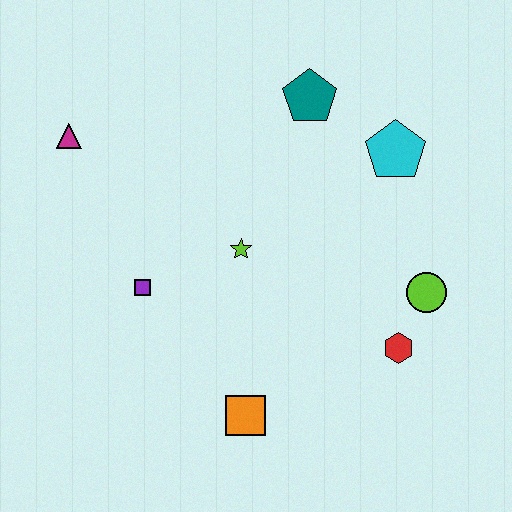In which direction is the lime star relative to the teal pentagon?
The lime star is below the teal pentagon.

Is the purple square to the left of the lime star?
Yes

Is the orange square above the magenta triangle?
No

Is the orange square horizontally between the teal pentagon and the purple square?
Yes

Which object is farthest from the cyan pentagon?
The magenta triangle is farthest from the cyan pentagon.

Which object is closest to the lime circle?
The red hexagon is closest to the lime circle.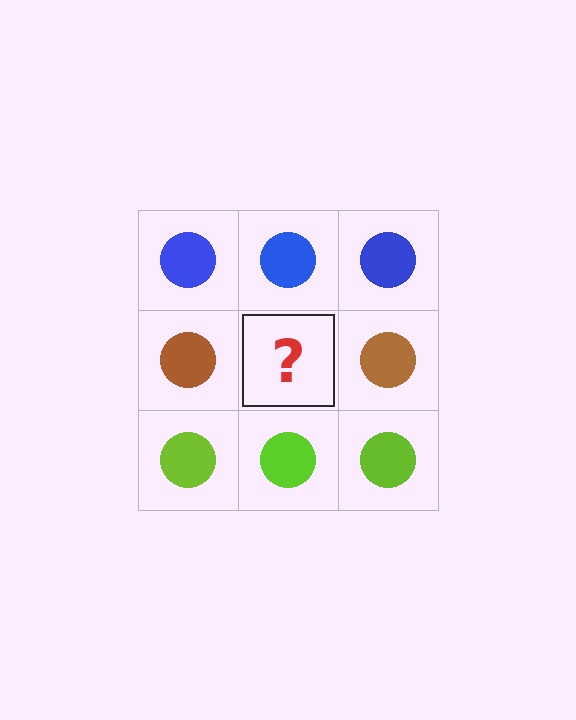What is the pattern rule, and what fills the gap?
The rule is that each row has a consistent color. The gap should be filled with a brown circle.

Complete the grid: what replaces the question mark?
The question mark should be replaced with a brown circle.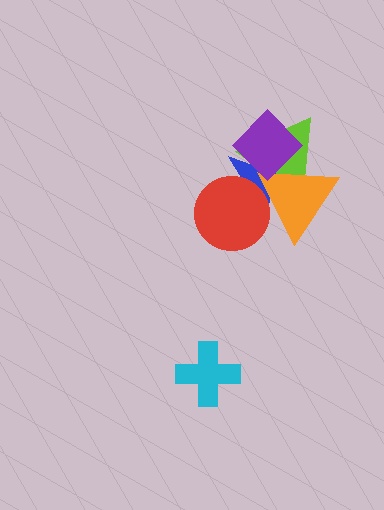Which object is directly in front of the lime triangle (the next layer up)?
The blue star is directly in front of the lime triangle.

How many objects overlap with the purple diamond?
3 objects overlap with the purple diamond.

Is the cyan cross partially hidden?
No, no other shape covers it.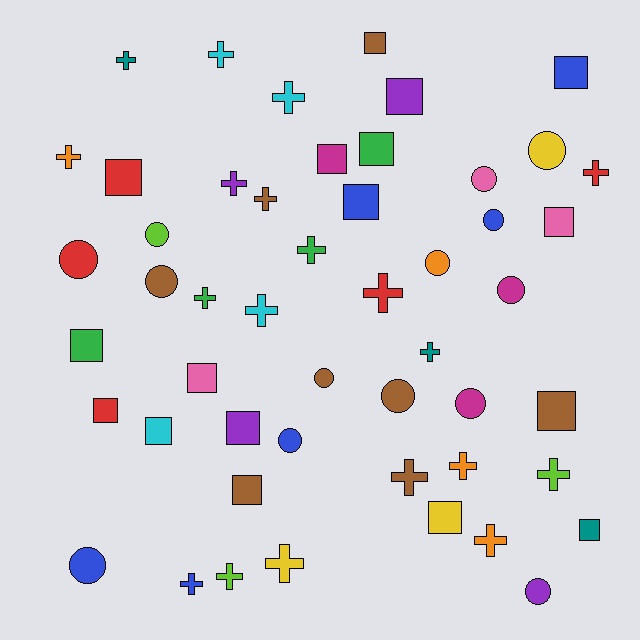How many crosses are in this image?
There are 19 crosses.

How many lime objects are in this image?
There are 3 lime objects.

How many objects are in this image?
There are 50 objects.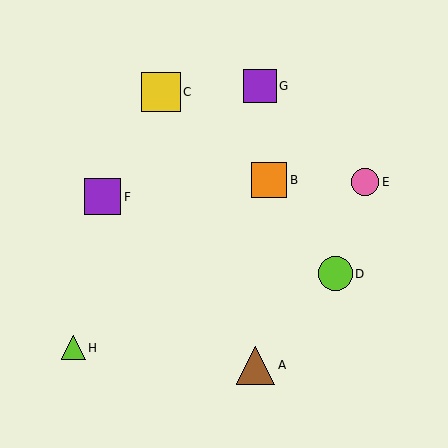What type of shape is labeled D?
Shape D is a lime circle.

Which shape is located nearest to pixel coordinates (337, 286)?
The lime circle (labeled D) at (335, 274) is nearest to that location.